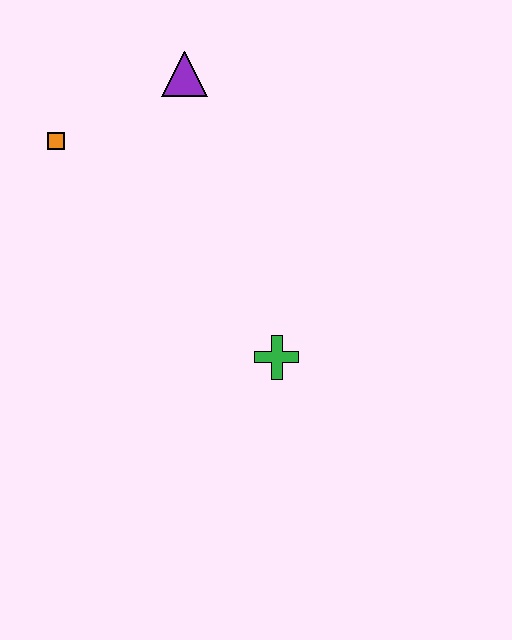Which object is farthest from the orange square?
The green cross is farthest from the orange square.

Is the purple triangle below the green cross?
No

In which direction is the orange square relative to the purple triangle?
The orange square is to the left of the purple triangle.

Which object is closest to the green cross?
The purple triangle is closest to the green cross.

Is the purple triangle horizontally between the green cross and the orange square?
Yes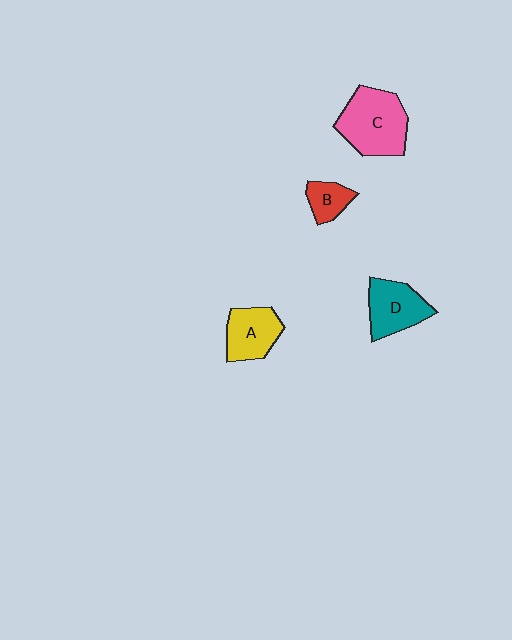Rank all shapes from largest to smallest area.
From largest to smallest: C (pink), D (teal), A (yellow), B (red).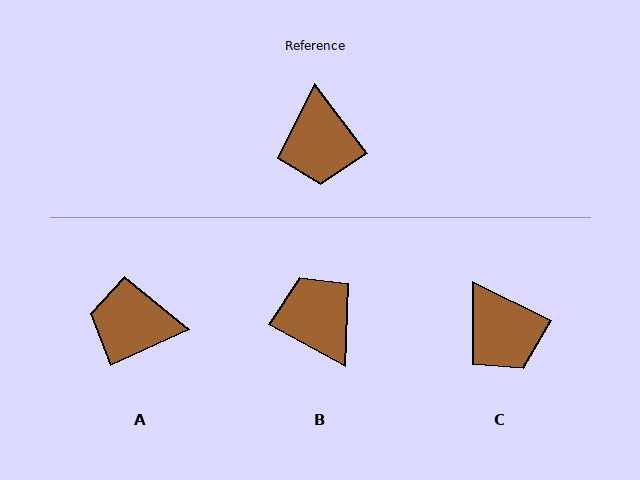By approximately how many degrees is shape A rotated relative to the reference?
Approximately 103 degrees clockwise.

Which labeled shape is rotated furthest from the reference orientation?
B, about 156 degrees away.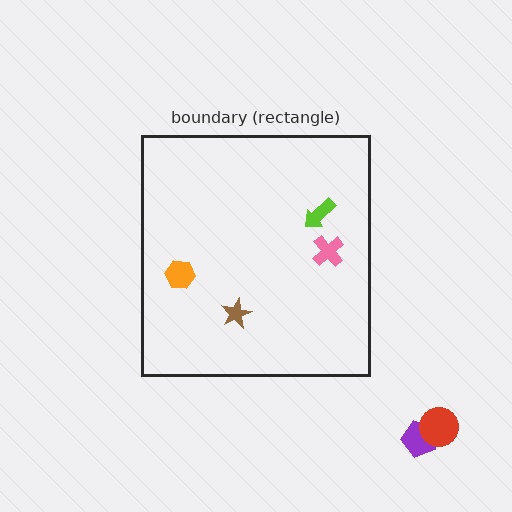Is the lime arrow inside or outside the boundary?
Inside.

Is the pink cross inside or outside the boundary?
Inside.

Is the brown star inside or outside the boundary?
Inside.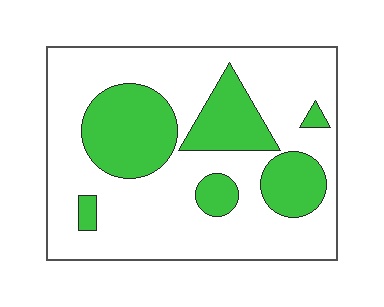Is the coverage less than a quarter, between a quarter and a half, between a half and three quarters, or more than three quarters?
Between a quarter and a half.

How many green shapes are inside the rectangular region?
6.